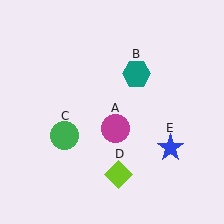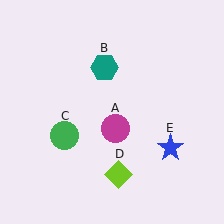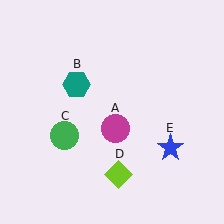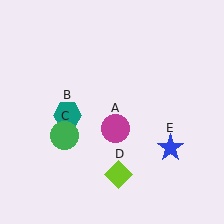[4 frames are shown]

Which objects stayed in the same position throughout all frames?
Magenta circle (object A) and green circle (object C) and lime diamond (object D) and blue star (object E) remained stationary.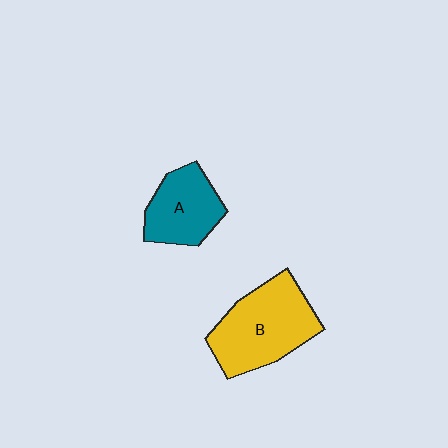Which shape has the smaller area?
Shape A (teal).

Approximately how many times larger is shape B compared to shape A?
Approximately 1.5 times.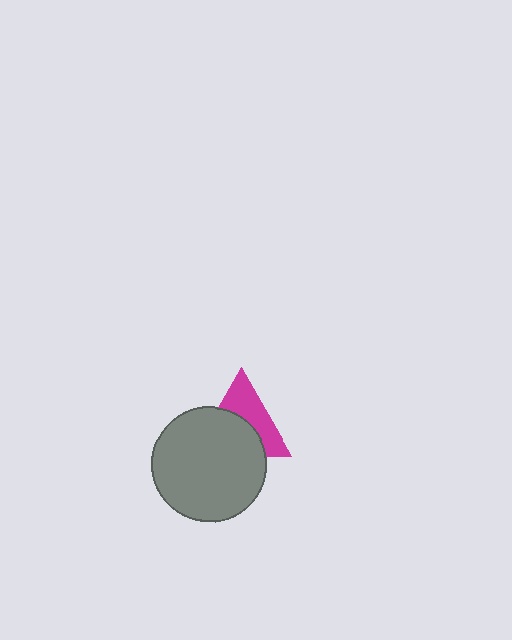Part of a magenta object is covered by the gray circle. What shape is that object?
It is a triangle.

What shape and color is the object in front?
The object in front is a gray circle.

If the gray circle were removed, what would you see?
You would see the complete magenta triangle.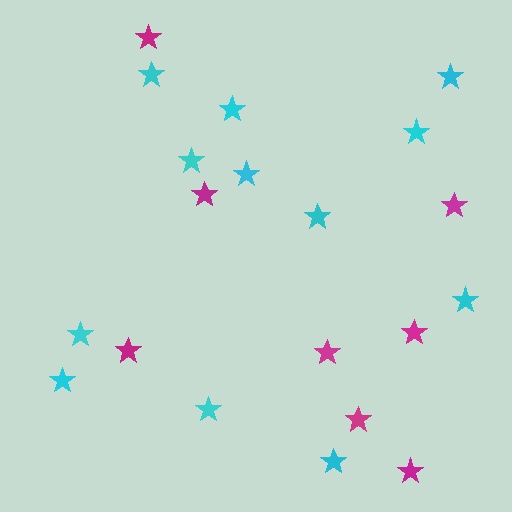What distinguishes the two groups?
There are 2 groups: one group of magenta stars (8) and one group of cyan stars (12).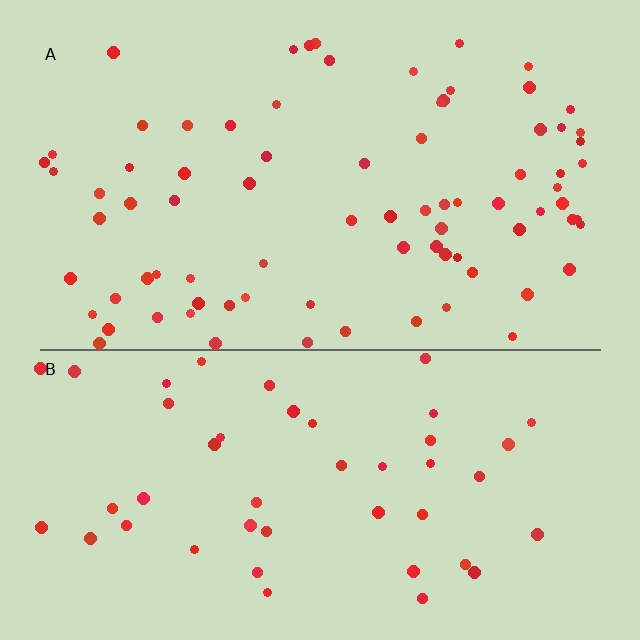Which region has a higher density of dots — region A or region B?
A (the top).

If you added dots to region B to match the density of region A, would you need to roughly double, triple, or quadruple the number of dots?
Approximately double.